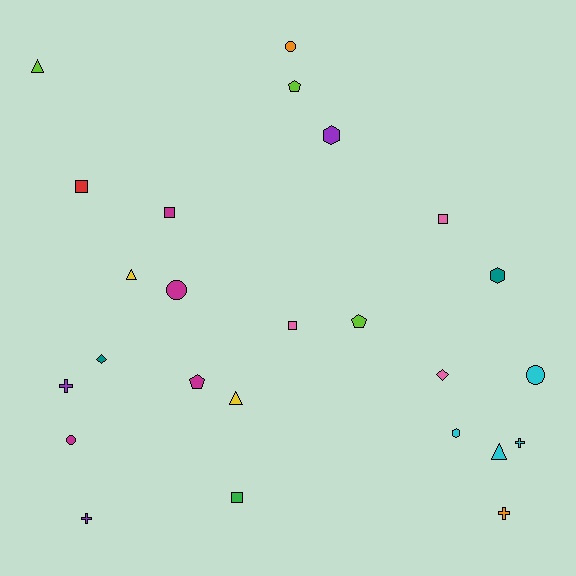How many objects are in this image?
There are 25 objects.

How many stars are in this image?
There are no stars.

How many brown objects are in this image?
There are no brown objects.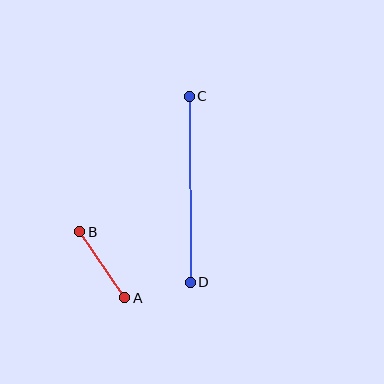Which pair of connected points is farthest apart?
Points C and D are farthest apart.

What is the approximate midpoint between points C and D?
The midpoint is at approximately (190, 189) pixels.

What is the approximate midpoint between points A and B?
The midpoint is at approximately (102, 265) pixels.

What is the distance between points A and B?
The distance is approximately 80 pixels.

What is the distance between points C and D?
The distance is approximately 186 pixels.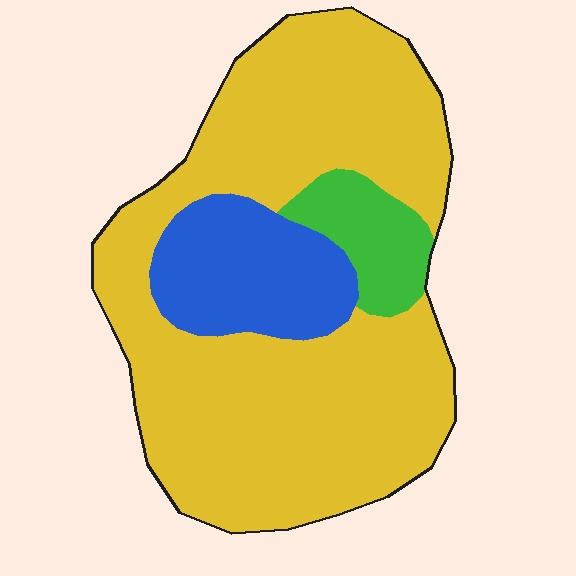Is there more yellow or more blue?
Yellow.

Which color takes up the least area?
Green, at roughly 10%.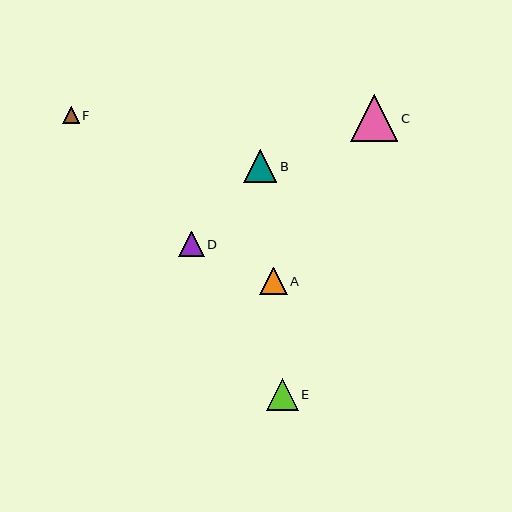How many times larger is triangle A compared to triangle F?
Triangle A is approximately 1.6 times the size of triangle F.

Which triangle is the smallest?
Triangle F is the smallest with a size of approximately 17 pixels.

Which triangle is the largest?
Triangle C is the largest with a size of approximately 47 pixels.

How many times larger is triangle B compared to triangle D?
Triangle B is approximately 1.3 times the size of triangle D.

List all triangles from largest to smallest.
From largest to smallest: C, B, E, A, D, F.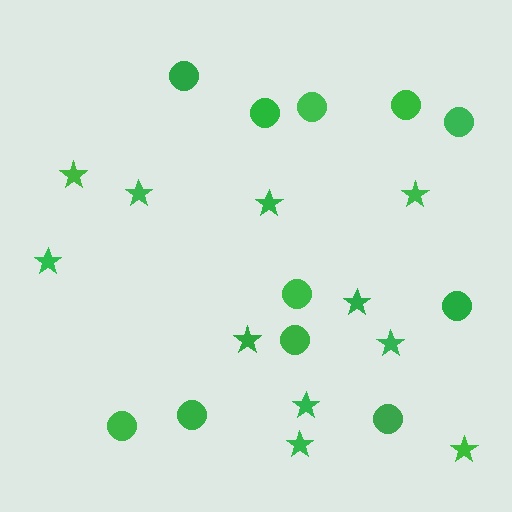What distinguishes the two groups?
There are 2 groups: one group of stars (11) and one group of circles (11).